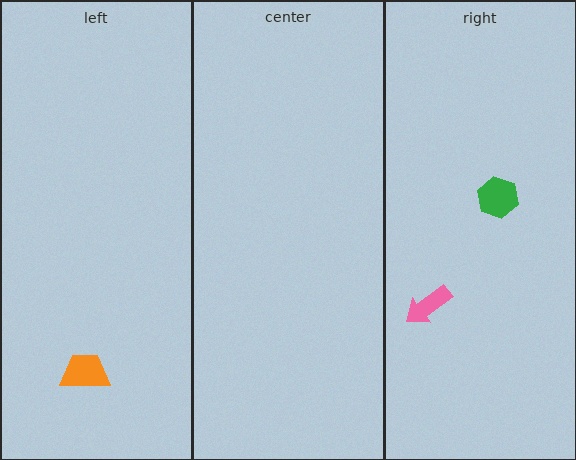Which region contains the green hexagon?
The right region.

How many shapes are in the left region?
1.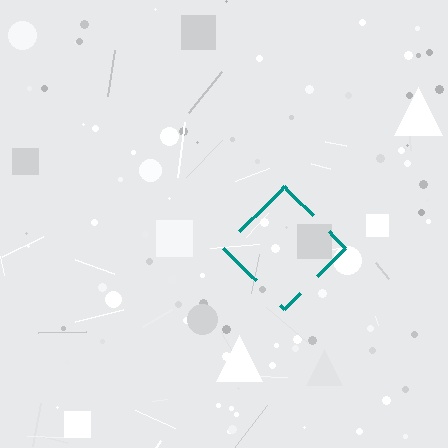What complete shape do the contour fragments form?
The contour fragments form a diamond.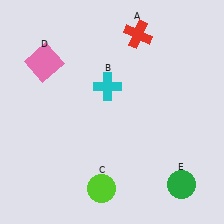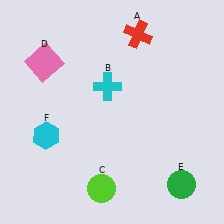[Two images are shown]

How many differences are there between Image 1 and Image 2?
There is 1 difference between the two images.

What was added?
A cyan hexagon (F) was added in Image 2.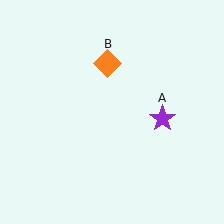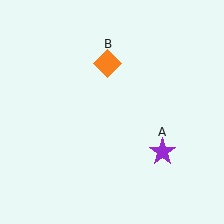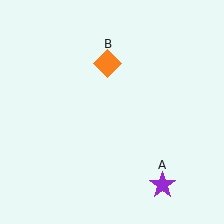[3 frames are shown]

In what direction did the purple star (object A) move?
The purple star (object A) moved down.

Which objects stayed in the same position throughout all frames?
Orange diamond (object B) remained stationary.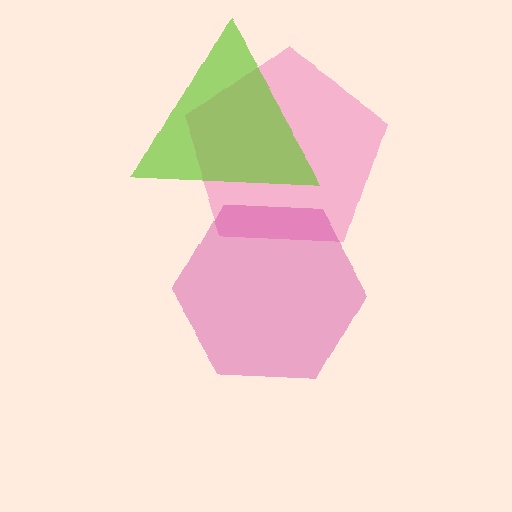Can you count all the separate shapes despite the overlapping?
Yes, there are 3 separate shapes.